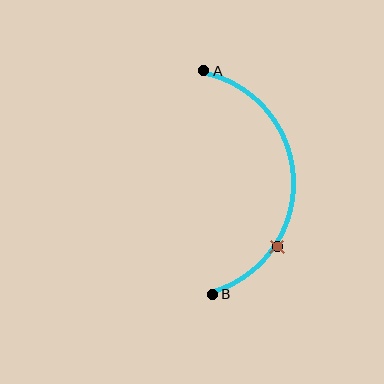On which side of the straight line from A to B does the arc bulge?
The arc bulges to the right of the straight line connecting A and B.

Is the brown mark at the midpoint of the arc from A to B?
No. The brown mark lies on the arc but is closer to endpoint B. The arc midpoint would be at the point on the curve equidistant along the arc from both A and B.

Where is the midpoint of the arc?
The arc midpoint is the point on the curve farthest from the straight line joining A and B. It sits to the right of that line.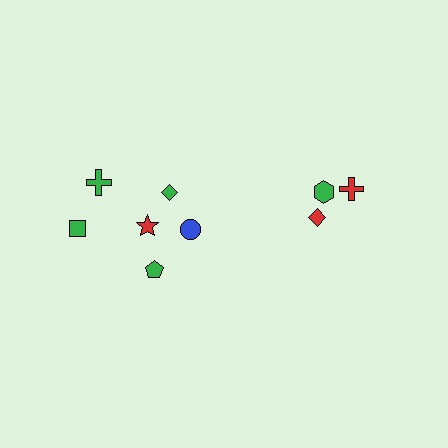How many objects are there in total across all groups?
There are 9 objects.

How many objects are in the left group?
There are 6 objects.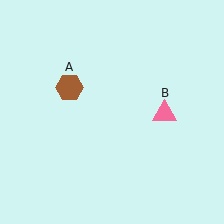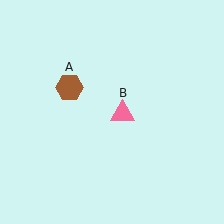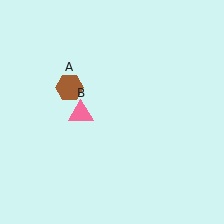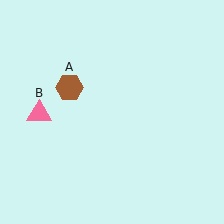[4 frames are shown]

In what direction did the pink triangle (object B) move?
The pink triangle (object B) moved left.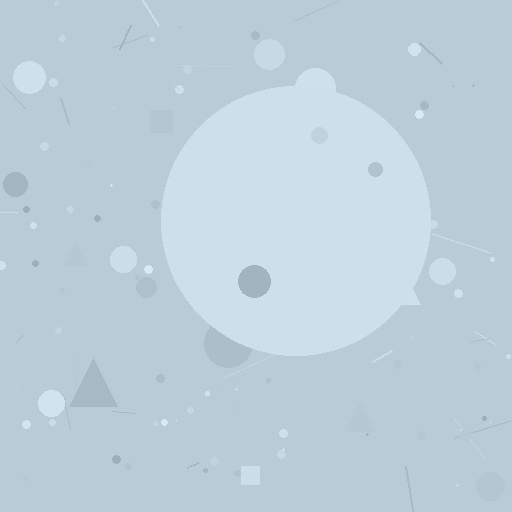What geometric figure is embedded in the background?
A circle is embedded in the background.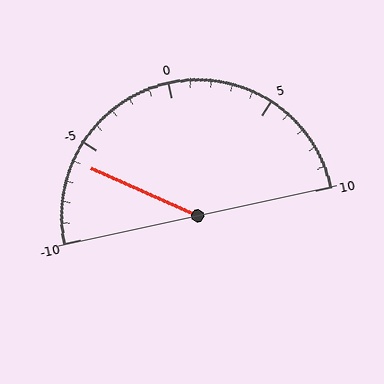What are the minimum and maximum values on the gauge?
The gauge ranges from -10 to 10.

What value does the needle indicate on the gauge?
The needle indicates approximately -6.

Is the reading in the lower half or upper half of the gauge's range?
The reading is in the lower half of the range (-10 to 10).